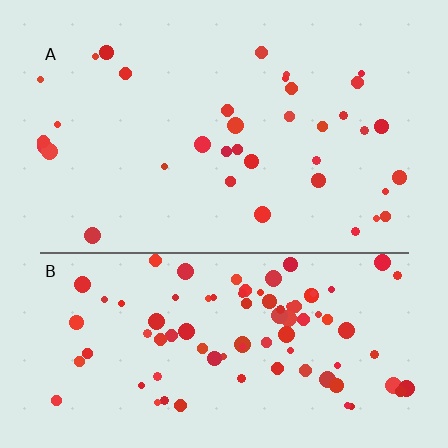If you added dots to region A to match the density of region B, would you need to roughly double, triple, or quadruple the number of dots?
Approximately double.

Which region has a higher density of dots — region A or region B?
B (the bottom).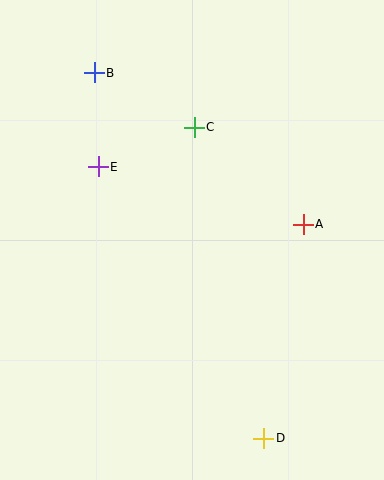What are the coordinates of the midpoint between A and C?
The midpoint between A and C is at (249, 176).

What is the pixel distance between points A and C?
The distance between A and C is 146 pixels.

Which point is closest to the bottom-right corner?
Point D is closest to the bottom-right corner.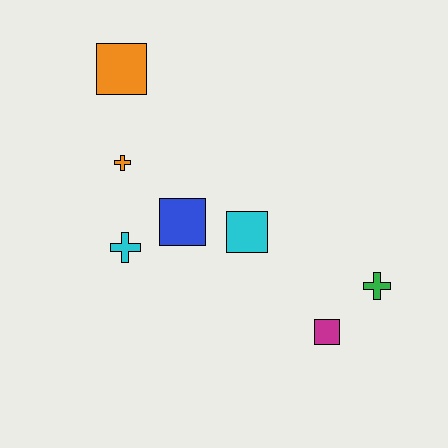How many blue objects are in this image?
There is 1 blue object.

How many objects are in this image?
There are 7 objects.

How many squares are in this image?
There are 4 squares.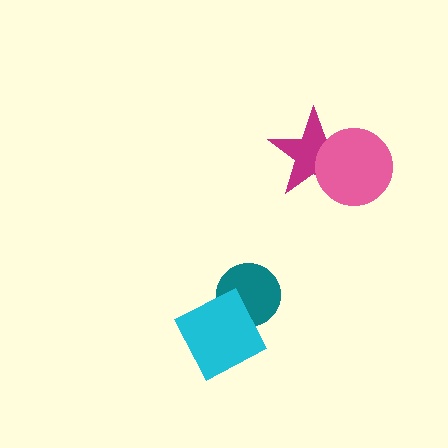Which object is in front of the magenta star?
The pink circle is in front of the magenta star.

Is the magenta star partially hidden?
Yes, it is partially covered by another shape.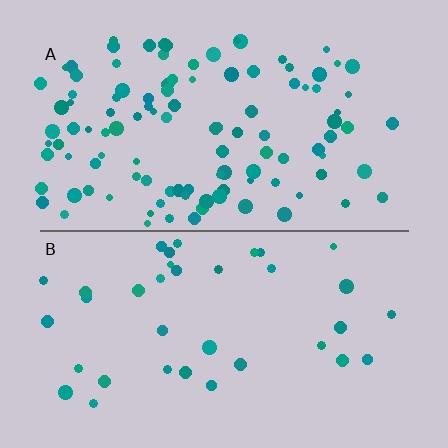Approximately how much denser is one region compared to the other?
Approximately 3.1× — region A over region B.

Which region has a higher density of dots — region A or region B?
A (the top).